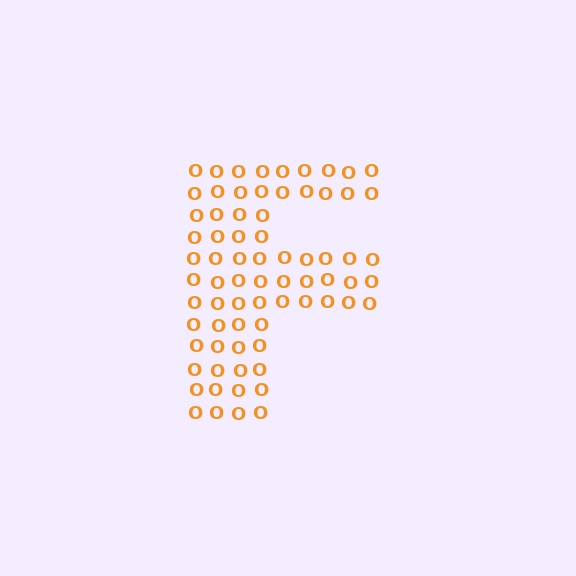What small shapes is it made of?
It is made of small letter O's.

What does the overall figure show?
The overall figure shows the letter F.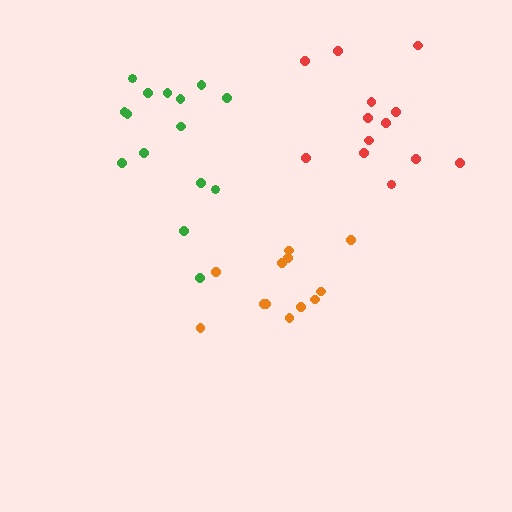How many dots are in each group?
Group 1: 13 dots, Group 2: 12 dots, Group 3: 15 dots (40 total).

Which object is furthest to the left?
The green cluster is leftmost.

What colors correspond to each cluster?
The clusters are colored: red, orange, green.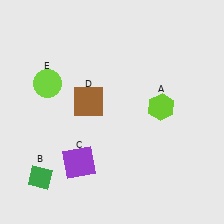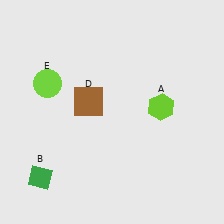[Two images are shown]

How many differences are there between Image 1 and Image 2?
There is 1 difference between the two images.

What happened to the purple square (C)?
The purple square (C) was removed in Image 2. It was in the bottom-left area of Image 1.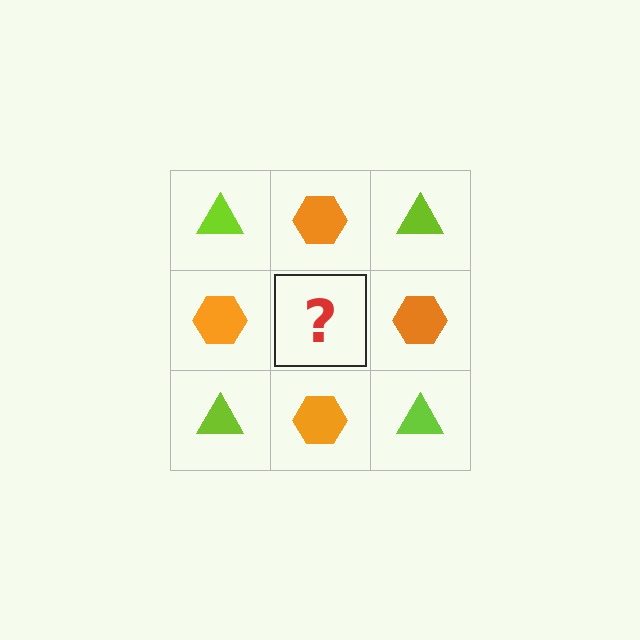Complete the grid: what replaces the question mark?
The question mark should be replaced with a lime triangle.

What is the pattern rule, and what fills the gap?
The rule is that it alternates lime triangle and orange hexagon in a checkerboard pattern. The gap should be filled with a lime triangle.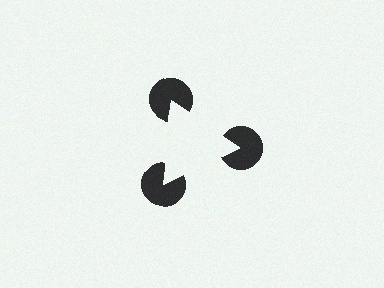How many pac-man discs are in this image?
There are 3 — one at each vertex of the illusory triangle.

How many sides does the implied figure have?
3 sides.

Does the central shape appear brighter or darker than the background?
It typically appears slightly brighter than the background, even though no actual brightness change is drawn.